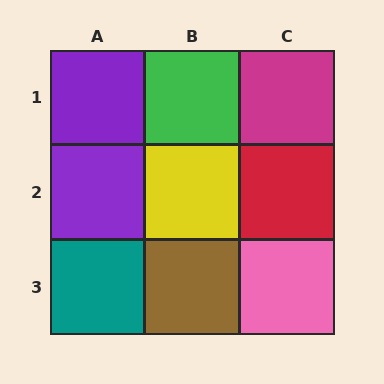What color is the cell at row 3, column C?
Pink.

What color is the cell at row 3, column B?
Brown.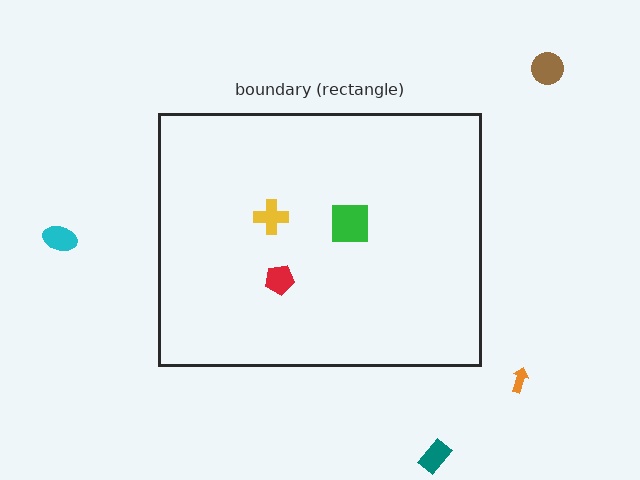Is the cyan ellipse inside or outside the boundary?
Outside.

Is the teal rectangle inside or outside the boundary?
Outside.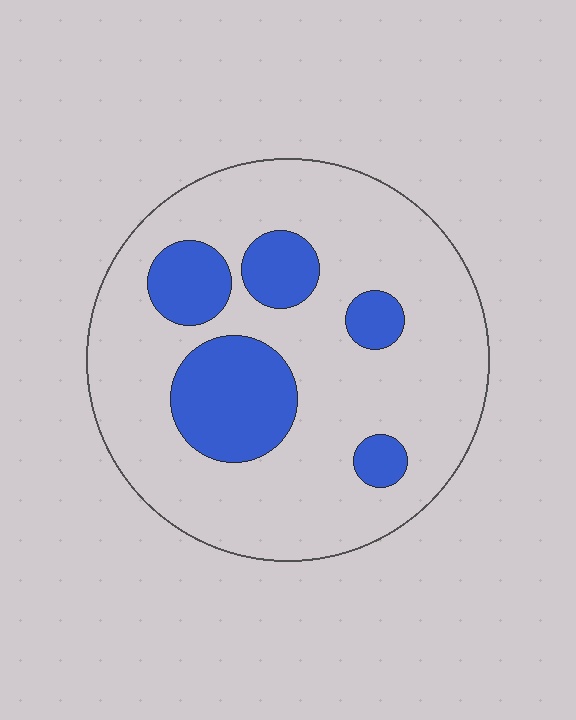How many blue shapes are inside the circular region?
5.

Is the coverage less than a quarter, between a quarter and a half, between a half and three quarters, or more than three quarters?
Less than a quarter.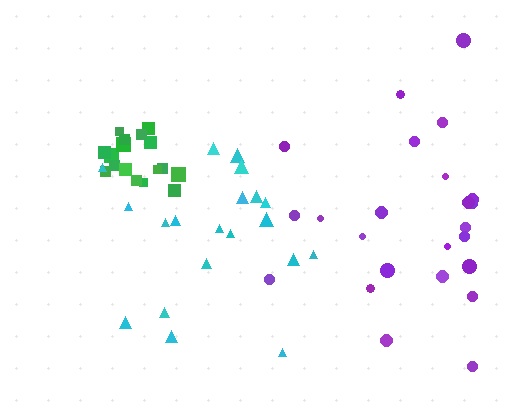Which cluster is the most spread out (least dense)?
Purple.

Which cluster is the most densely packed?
Green.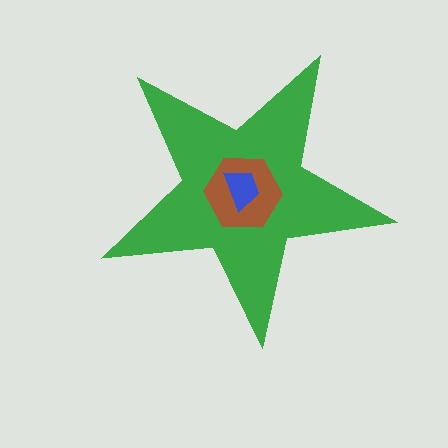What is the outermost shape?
The green star.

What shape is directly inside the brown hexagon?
The blue trapezoid.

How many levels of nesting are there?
3.